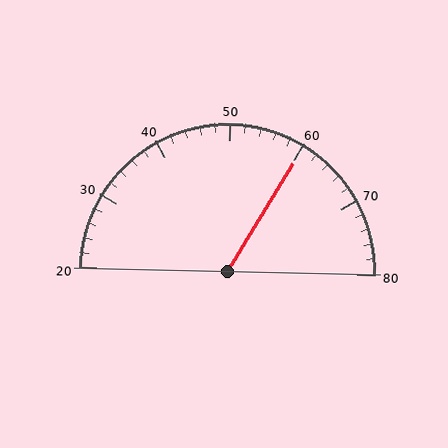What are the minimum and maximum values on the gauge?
The gauge ranges from 20 to 80.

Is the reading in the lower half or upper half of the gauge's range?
The reading is in the upper half of the range (20 to 80).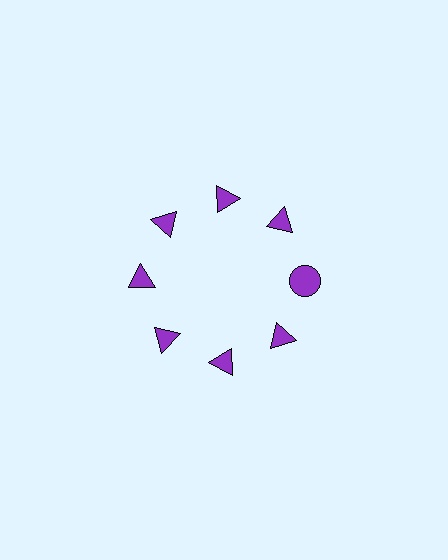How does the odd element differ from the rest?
It has a different shape: circle instead of triangle.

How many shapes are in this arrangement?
There are 8 shapes arranged in a ring pattern.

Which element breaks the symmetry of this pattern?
The purple circle at roughly the 3 o'clock position breaks the symmetry. All other shapes are purple triangles.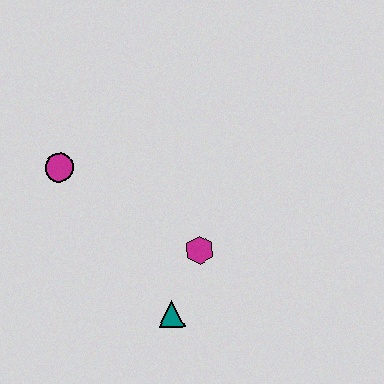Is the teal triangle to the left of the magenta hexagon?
Yes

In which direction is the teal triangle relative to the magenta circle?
The teal triangle is below the magenta circle.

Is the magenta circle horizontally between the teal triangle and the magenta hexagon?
No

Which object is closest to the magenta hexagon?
The teal triangle is closest to the magenta hexagon.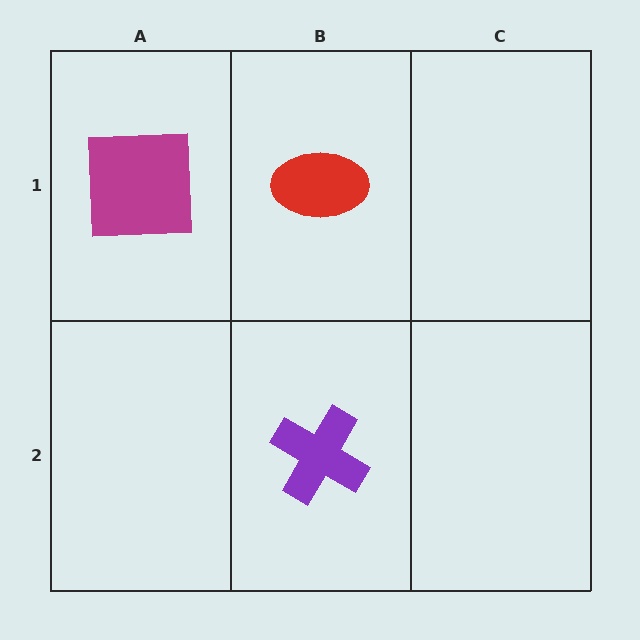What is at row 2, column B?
A purple cross.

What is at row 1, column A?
A magenta square.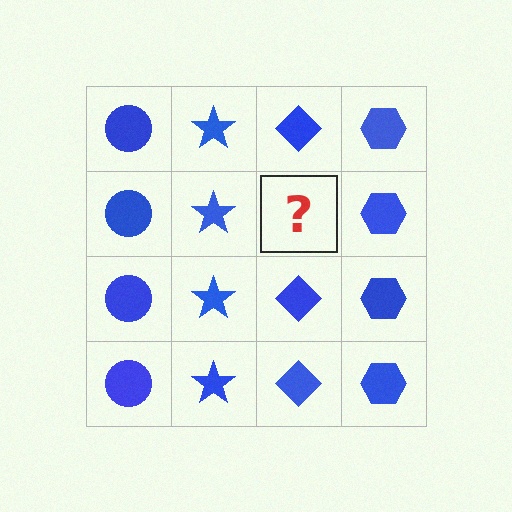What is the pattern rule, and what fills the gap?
The rule is that each column has a consistent shape. The gap should be filled with a blue diamond.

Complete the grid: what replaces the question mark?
The question mark should be replaced with a blue diamond.